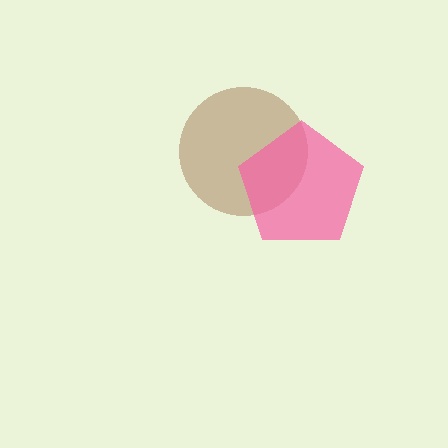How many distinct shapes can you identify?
There are 2 distinct shapes: a brown circle, a pink pentagon.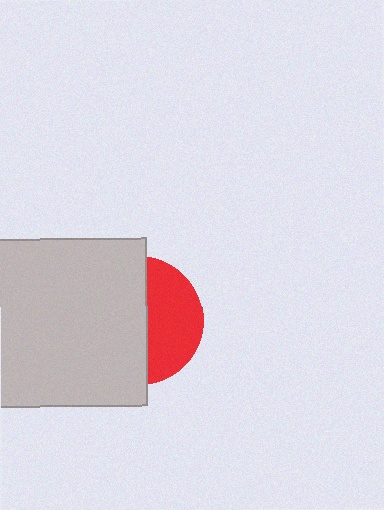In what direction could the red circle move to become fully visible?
The red circle could move right. That would shift it out from behind the light gray square entirely.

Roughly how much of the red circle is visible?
A small part of it is visible (roughly 41%).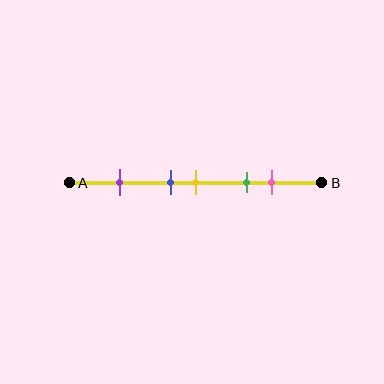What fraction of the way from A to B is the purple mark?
The purple mark is approximately 20% (0.2) of the way from A to B.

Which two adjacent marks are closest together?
The blue and yellow marks are the closest adjacent pair.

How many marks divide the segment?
There are 5 marks dividing the segment.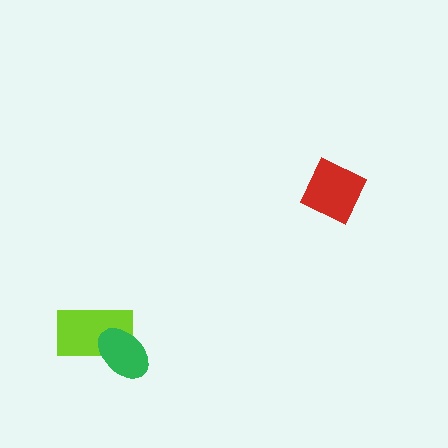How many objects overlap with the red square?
0 objects overlap with the red square.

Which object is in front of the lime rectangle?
The green ellipse is in front of the lime rectangle.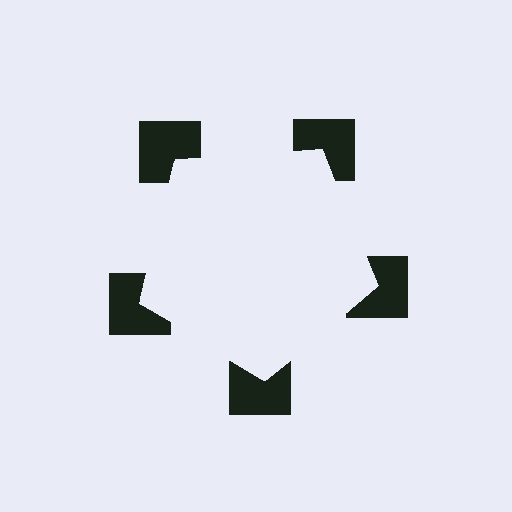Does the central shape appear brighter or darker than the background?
It typically appears slightly brighter than the background, even though no actual brightness change is drawn.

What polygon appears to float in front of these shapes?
An illusory pentagon — its edges are inferred from the aligned wedge cuts in the notched squares, not physically drawn.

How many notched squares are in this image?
There are 5 — one at each vertex of the illusory pentagon.